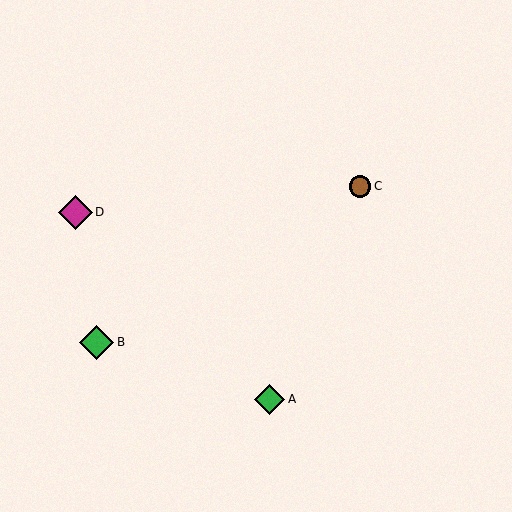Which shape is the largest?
The green diamond (labeled B) is the largest.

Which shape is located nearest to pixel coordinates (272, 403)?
The green diamond (labeled A) at (269, 399) is nearest to that location.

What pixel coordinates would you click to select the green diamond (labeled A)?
Click at (269, 399) to select the green diamond A.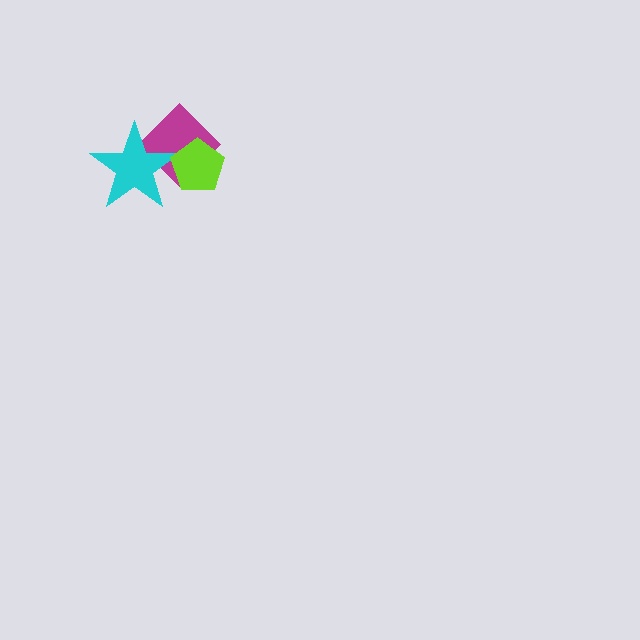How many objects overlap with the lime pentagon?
2 objects overlap with the lime pentagon.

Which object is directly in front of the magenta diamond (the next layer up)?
The cyan star is directly in front of the magenta diamond.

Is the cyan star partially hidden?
Yes, it is partially covered by another shape.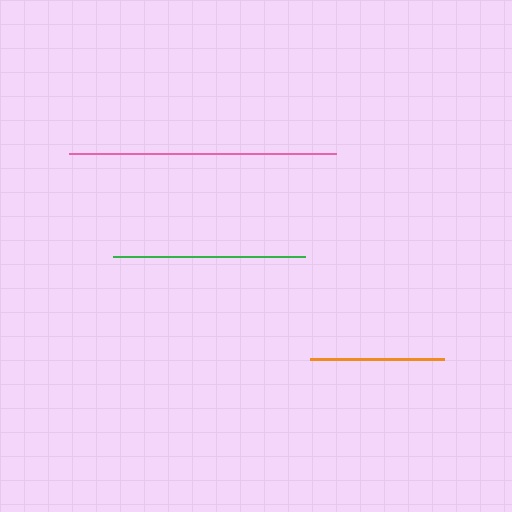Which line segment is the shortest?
The orange line is the shortest at approximately 134 pixels.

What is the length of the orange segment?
The orange segment is approximately 134 pixels long.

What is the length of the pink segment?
The pink segment is approximately 266 pixels long.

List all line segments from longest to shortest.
From longest to shortest: pink, green, orange.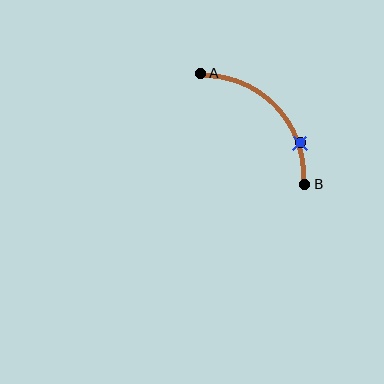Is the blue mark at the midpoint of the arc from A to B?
No. The blue mark lies on the arc but is closer to endpoint B. The arc midpoint would be at the point on the curve equidistant along the arc from both A and B.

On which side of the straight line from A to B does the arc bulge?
The arc bulges above and to the right of the straight line connecting A and B.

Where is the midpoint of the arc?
The arc midpoint is the point on the curve farthest from the straight line joining A and B. It sits above and to the right of that line.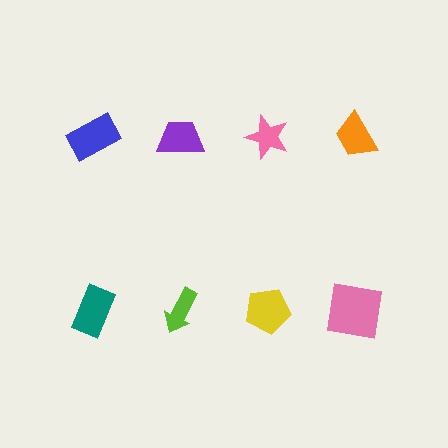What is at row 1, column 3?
A pink star.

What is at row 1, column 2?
A purple trapezoid.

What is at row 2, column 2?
A lime arrow.